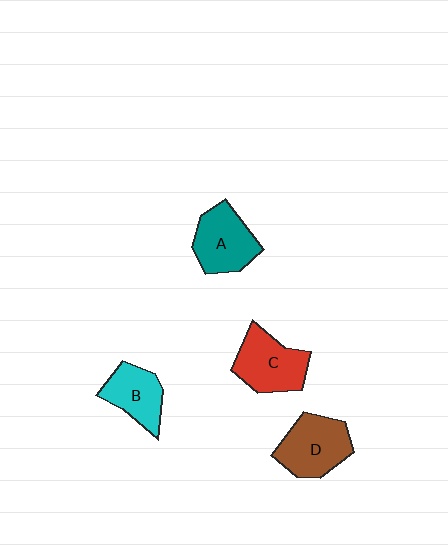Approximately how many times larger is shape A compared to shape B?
Approximately 1.2 times.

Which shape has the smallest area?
Shape B (cyan).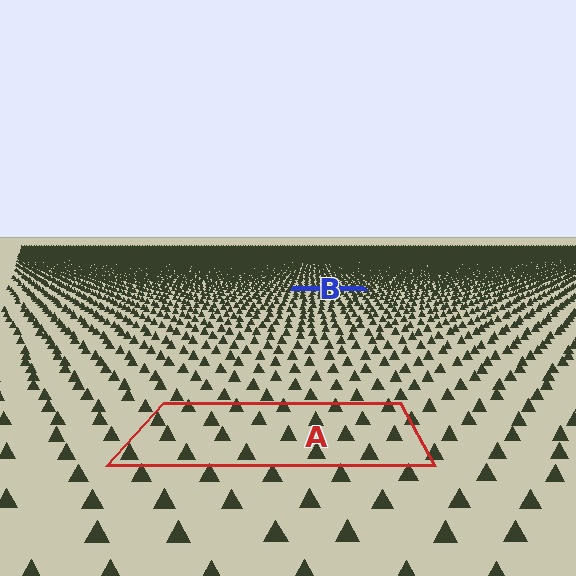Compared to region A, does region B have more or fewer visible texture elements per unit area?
Region B has more texture elements per unit area — they are packed more densely because it is farther away.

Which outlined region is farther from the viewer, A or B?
Region B is farther from the viewer — the texture elements inside it appear smaller and more densely packed.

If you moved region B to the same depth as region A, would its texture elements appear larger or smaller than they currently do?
They would appear larger. At a closer depth, the same texture elements are projected at a bigger on-screen size.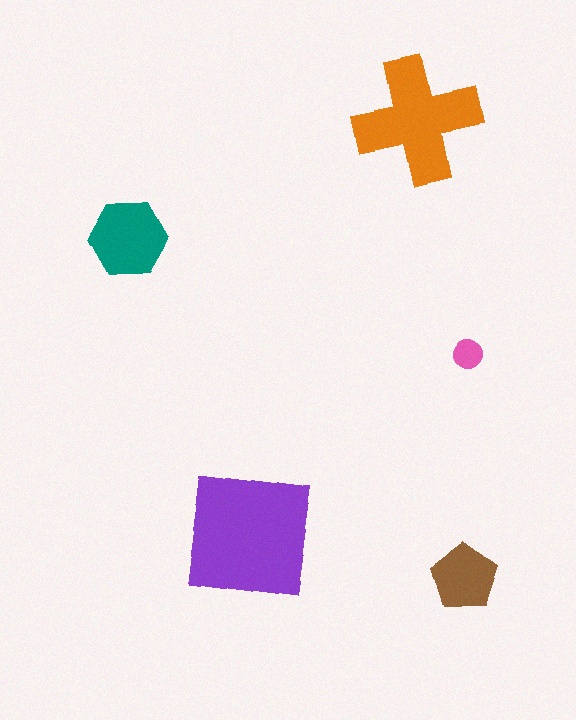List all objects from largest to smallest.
The purple square, the orange cross, the teal hexagon, the brown pentagon, the pink circle.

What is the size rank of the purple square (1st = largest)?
1st.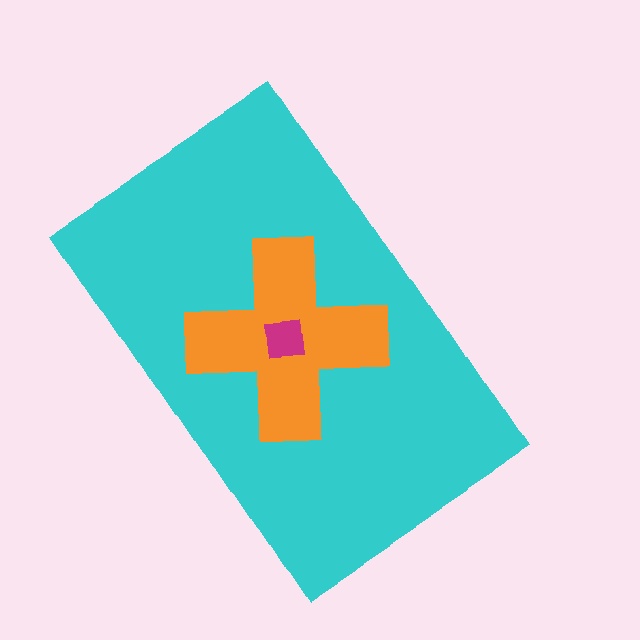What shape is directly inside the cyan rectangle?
The orange cross.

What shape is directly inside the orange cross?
The magenta square.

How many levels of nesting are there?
3.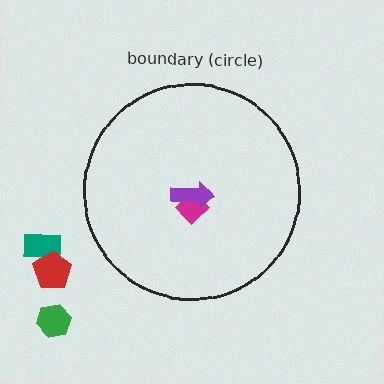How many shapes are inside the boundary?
2 inside, 3 outside.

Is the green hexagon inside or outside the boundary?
Outside.